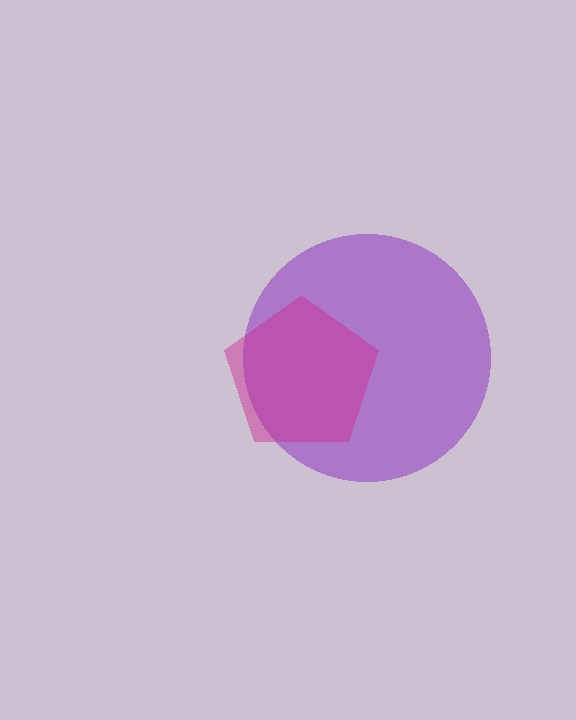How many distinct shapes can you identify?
There are 2 distinct shapes: a purple circle, a magenta pentagon.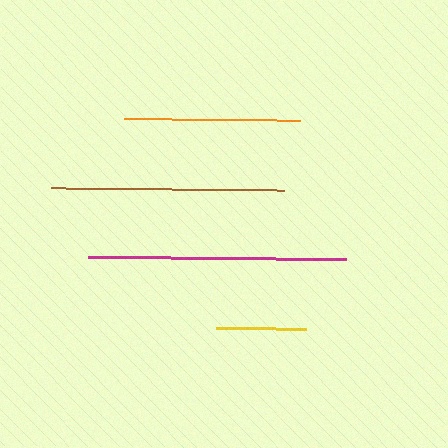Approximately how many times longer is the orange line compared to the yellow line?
The orange line is approximately 2.0 times the length of the yellow line.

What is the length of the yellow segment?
The yellow segment is approximately 90 pixels long.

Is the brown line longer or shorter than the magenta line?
The magenta line is longer than the brown line.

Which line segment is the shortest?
The yellow line is the shortest at approximately 90 pixels.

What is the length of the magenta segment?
The magenta segment is approximately 259 pixels long.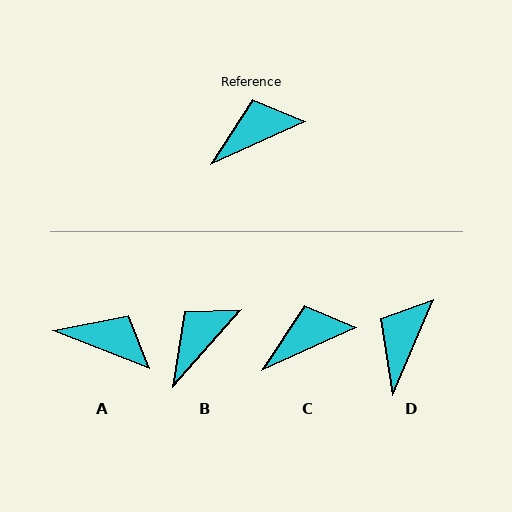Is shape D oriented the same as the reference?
No, it is off by about 43 degrees.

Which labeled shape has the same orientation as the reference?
C.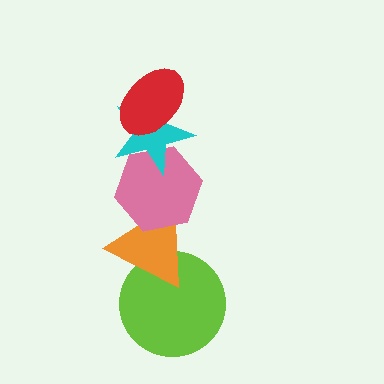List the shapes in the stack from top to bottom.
From top to bottom: the red ellipse, the cyan star, the pink hexagon, the orange triangle, the lime circle.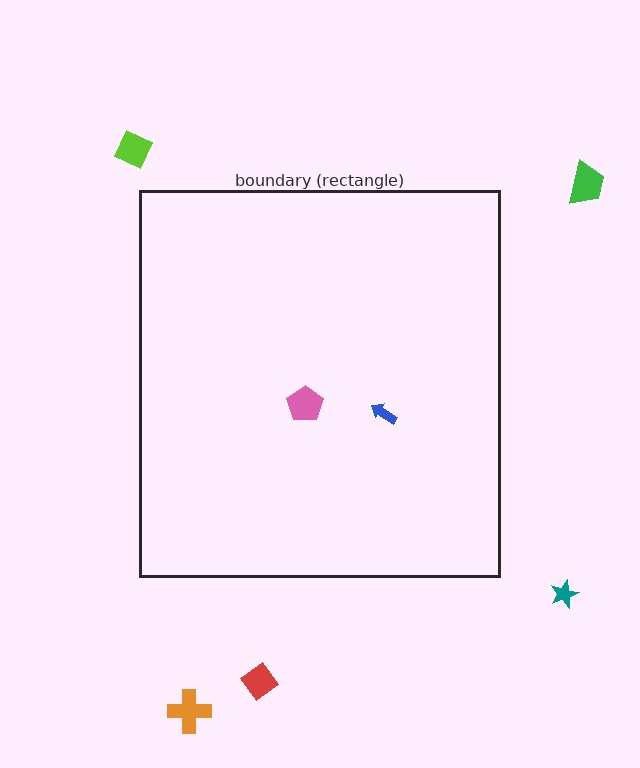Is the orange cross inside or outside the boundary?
Outside.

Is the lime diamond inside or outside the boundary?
Outside.